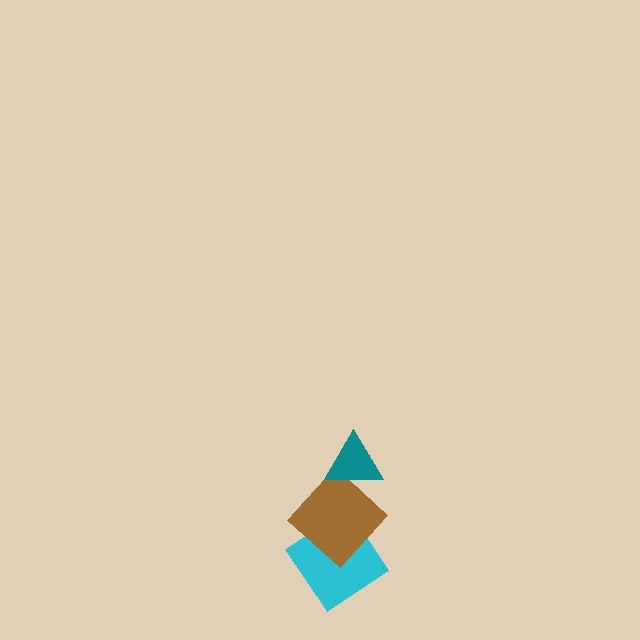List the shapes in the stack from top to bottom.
From top to bottom: the teal triangle, the brown diamond, the cyan diamond.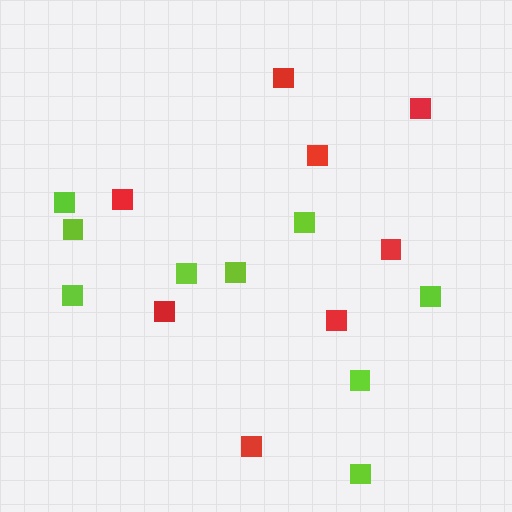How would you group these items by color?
There are 2 groups: one group of lime squares (9) and one group of red squares (8).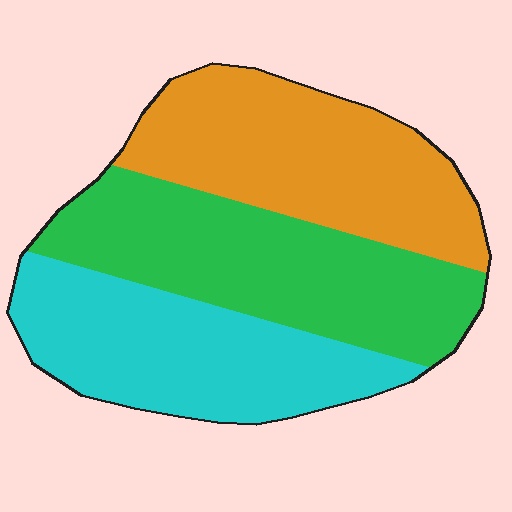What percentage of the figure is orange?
Orange covers about 35% of the figure.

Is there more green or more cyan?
Green.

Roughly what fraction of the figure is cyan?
Cyan covers roughly 30% of the figure.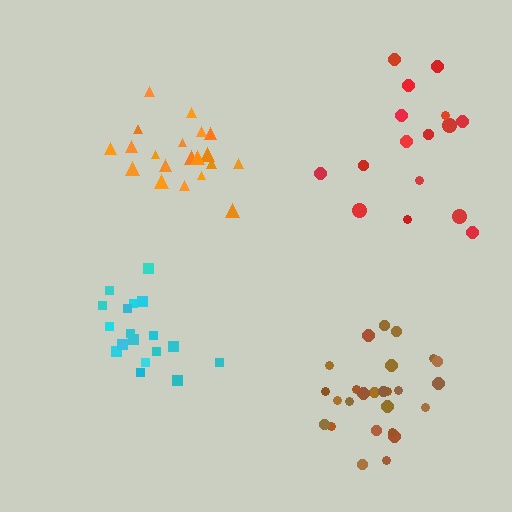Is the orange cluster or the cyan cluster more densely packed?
Orange.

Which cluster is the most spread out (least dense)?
Red.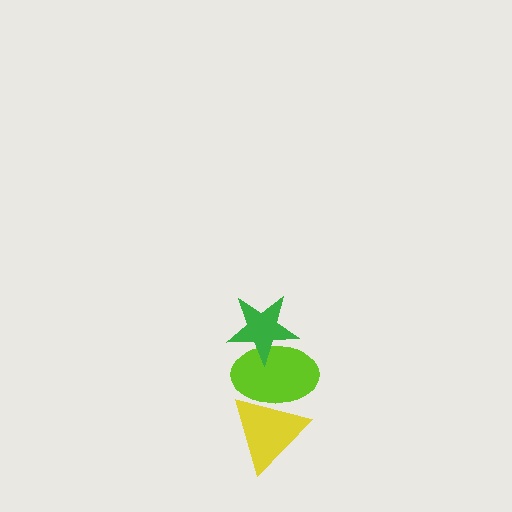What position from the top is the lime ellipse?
The lime ellipse is 2nd from the top.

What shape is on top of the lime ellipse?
The green star is on top of the lime ellipse.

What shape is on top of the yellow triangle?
The lime ellipse is on top of the yellow triangle.